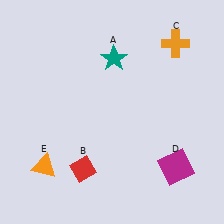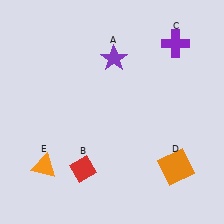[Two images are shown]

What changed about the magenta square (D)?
In Image 1, D is magenta. In Image 2, it changed to orange.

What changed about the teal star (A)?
In Image 1, A is teal. In Image 2, it changed to purple.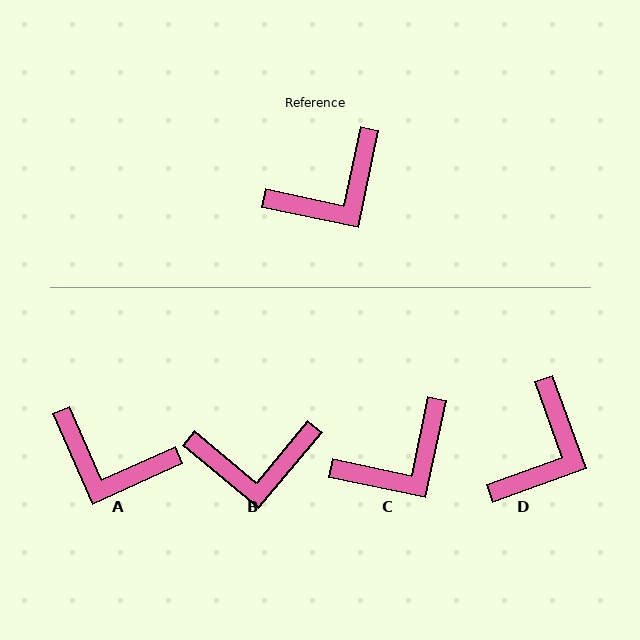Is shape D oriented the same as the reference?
No, it is off by about 32 degrees.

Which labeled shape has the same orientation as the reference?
C.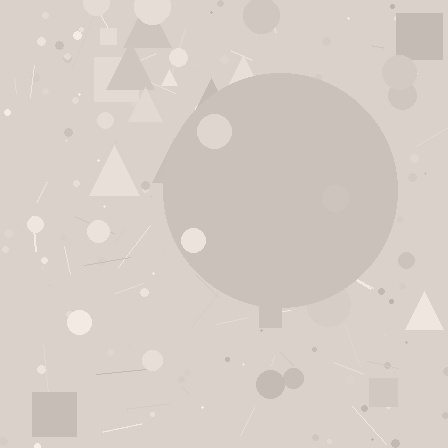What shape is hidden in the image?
A circle is hidden in the image.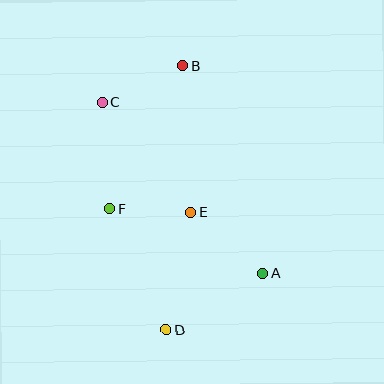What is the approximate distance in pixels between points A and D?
The distance between A and D is approximately 112 pixels.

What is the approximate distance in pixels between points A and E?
The distance between A and E is approximately 95 pixels.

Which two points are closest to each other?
Points E and F are closest to each other.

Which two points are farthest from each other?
Points B and D are farthest from each other.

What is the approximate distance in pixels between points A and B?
The distance between A and B is approximately 223 pixels.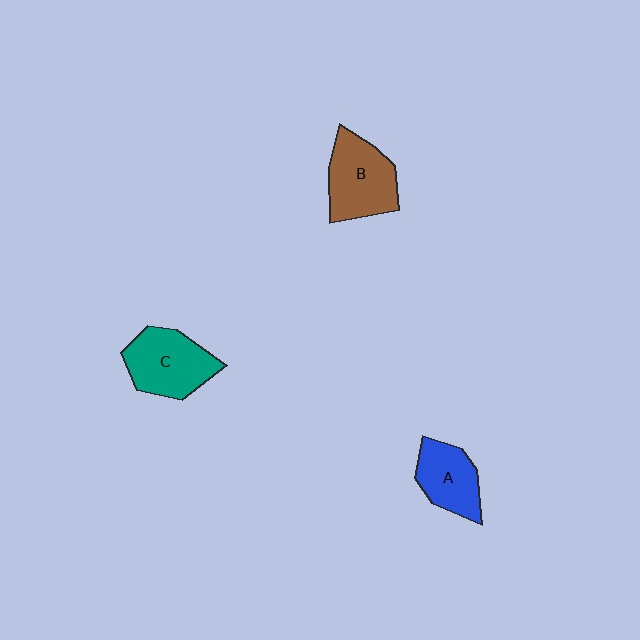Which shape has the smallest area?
Shape A (blue).